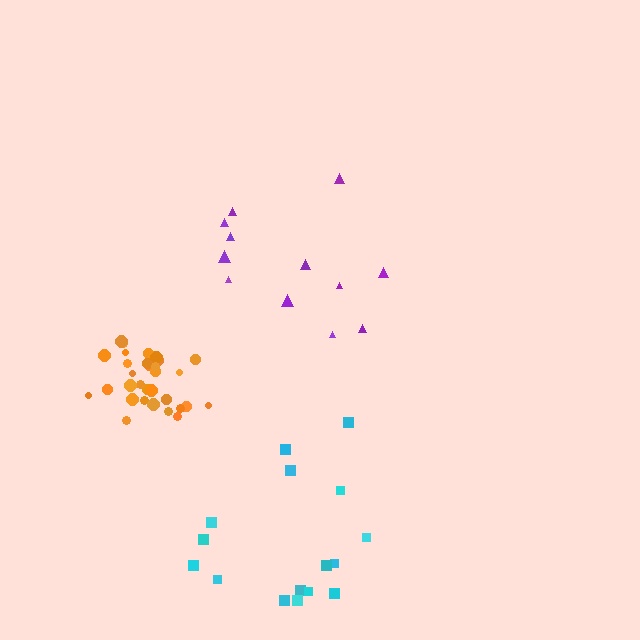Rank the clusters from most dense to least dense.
orange, cyan, purple.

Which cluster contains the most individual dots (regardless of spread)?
Orange (31).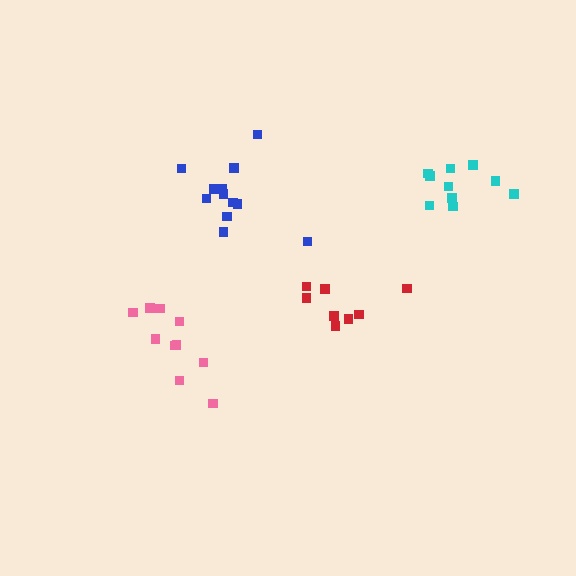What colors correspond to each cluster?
The clusters are colored: cyan, blue, pink, red.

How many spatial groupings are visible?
There are 4 spatial groupings.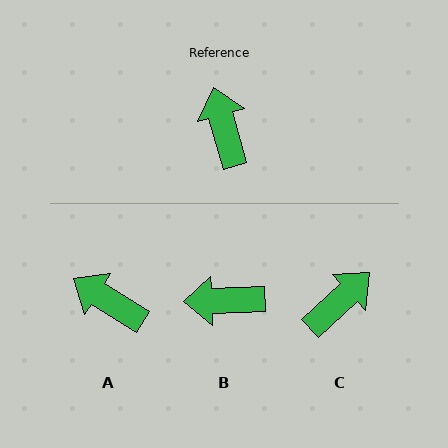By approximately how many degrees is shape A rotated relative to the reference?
Approximately 42 degrees counter-clockwise.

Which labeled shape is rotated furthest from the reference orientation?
B, about 76 degrees away.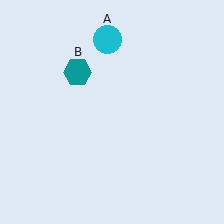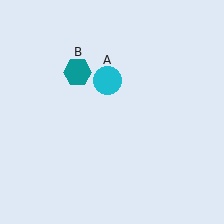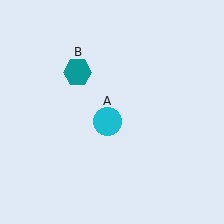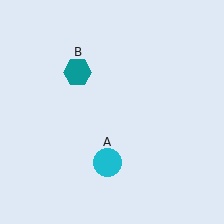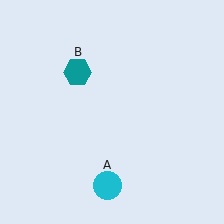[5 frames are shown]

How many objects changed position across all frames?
1 object changed position: cyan circle (object A).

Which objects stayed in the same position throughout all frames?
Teal hexagon (object B) remained stationary.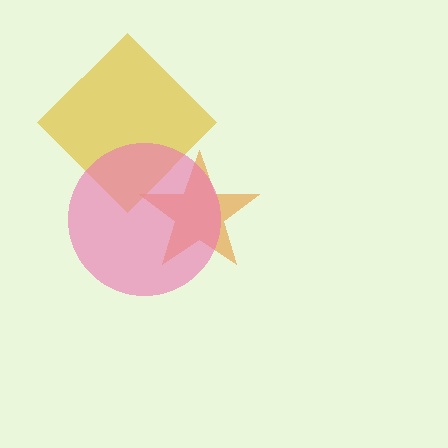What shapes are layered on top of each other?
The layered shapes are: an orange star, a yellow diamond, a pink circle.